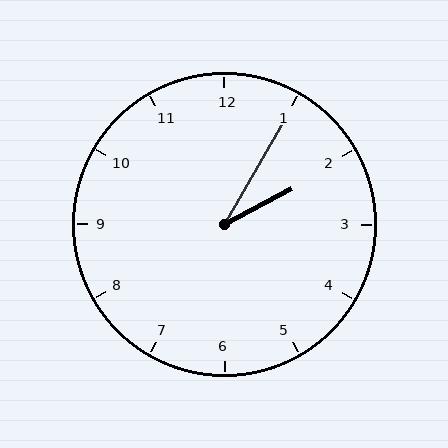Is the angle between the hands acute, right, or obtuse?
It is acute.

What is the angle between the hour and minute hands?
Approximately 32 degrees.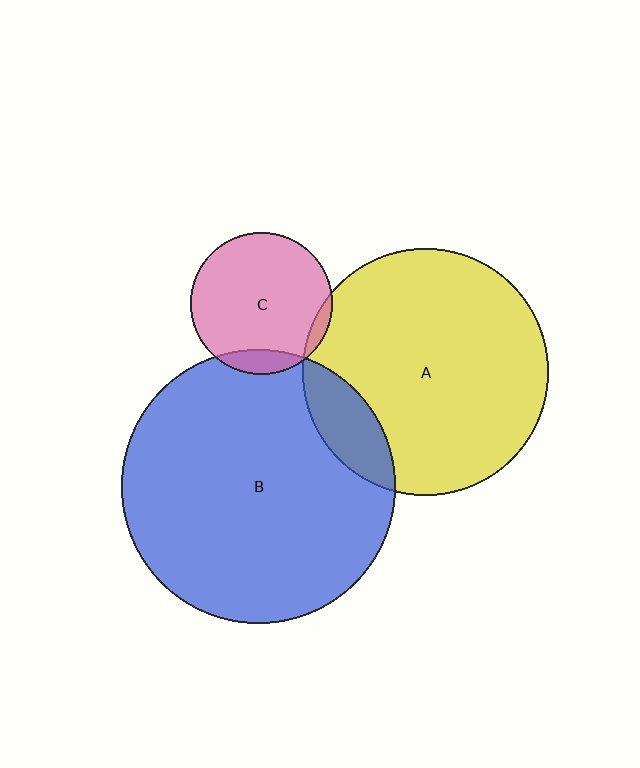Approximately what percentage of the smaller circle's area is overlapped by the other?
Approximately 15%.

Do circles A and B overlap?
Yes.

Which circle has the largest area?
Circle B (blue).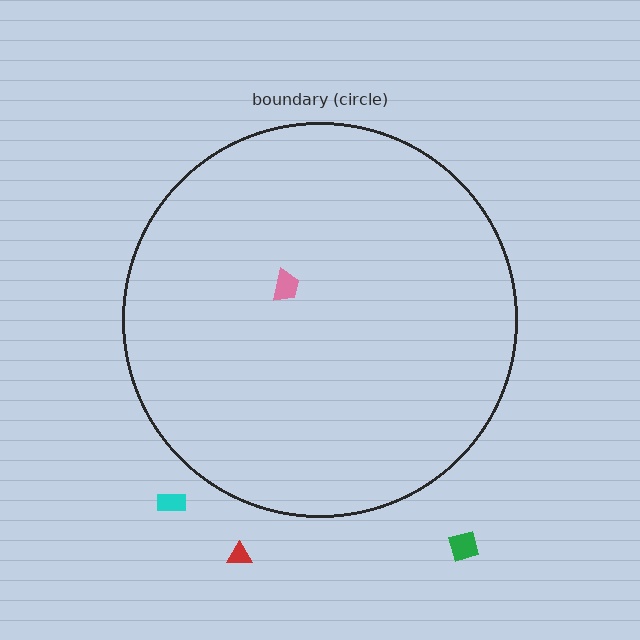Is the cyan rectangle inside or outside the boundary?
Outside.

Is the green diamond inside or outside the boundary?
Outside.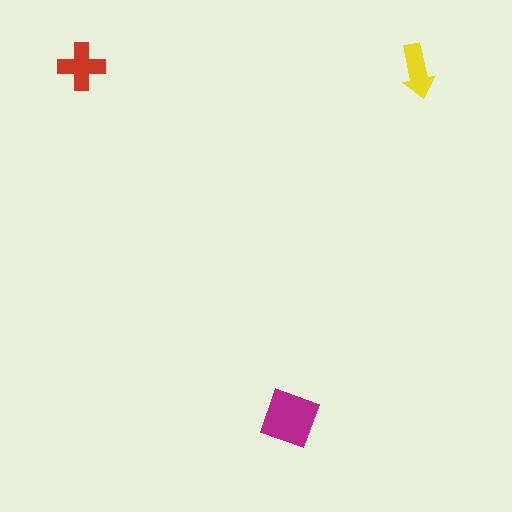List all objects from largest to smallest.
The magenta diamond, the red cross, the yellow arrow.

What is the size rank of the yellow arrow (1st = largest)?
3rd.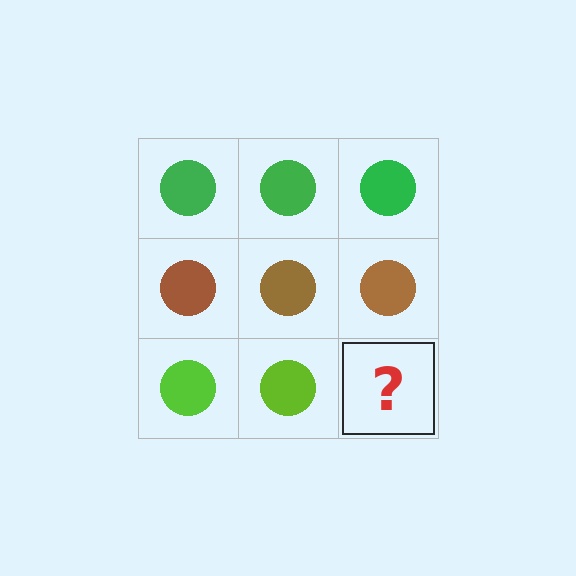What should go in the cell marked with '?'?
The missing cell should contain a lime circle.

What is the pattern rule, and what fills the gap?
The rule is that each row has a consistent color. The gap should be filled with a lime circle.